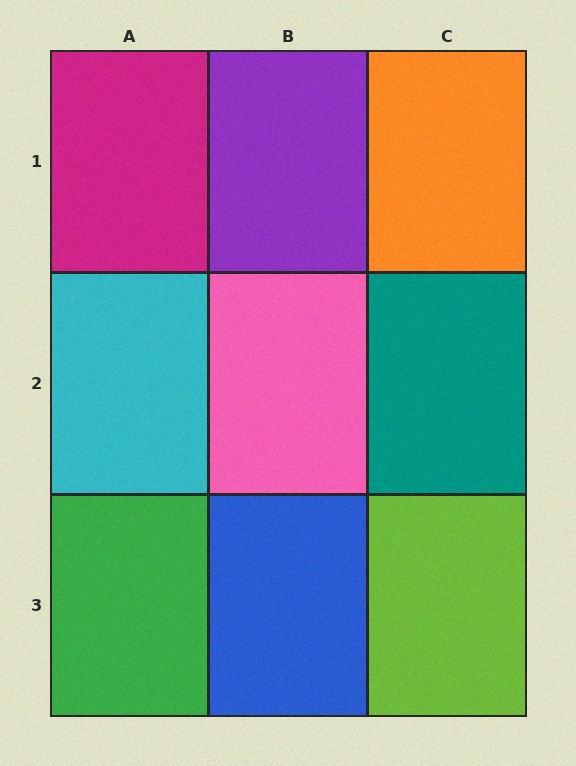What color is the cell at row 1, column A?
Magenta.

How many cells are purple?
1 cell is purple.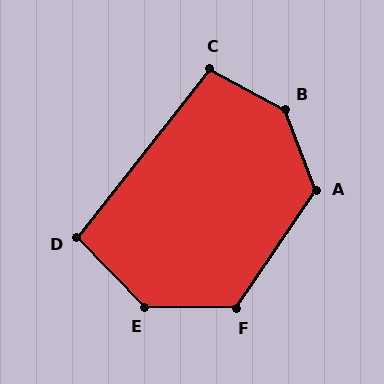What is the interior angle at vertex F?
Approximately 123 degrees (obtuse).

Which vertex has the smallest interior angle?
D, at approximately 97 degrees.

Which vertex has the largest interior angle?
B, at approximately 139 degrees.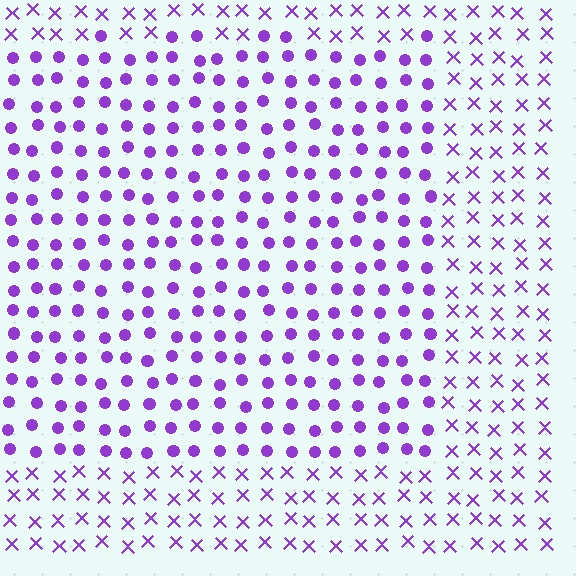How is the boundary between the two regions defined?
The boundary is defined by a change in element shape: circles inside vs. X marks outside. All elements share the same color and spacing.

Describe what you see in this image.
The image is filled with small purple elements arranged in a uniform grid. A rectangle-shaped region contains circles, while the surrounding area contains X marks. The boundary is defined purely by the change in element shape.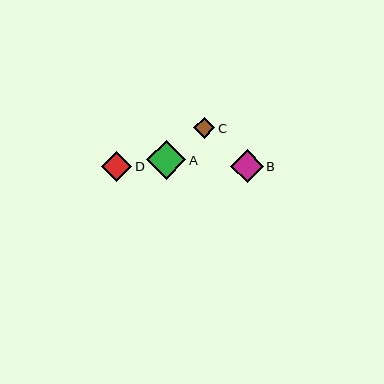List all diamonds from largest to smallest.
From largest to smallest: A, B, D, C.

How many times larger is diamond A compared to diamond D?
Diamond A is approximately 1.3 times the size of diamond D.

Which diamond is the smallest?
Diamond C is the smallest with a size of approximately 21 pixels.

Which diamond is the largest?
Diamond A is the largest with a size of approximately 39 pixels.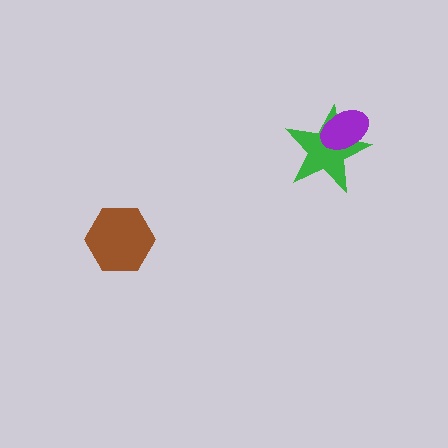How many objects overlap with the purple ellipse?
1 object overlaps with the purple ellipse.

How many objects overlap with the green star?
1 object overlaps with the green star.